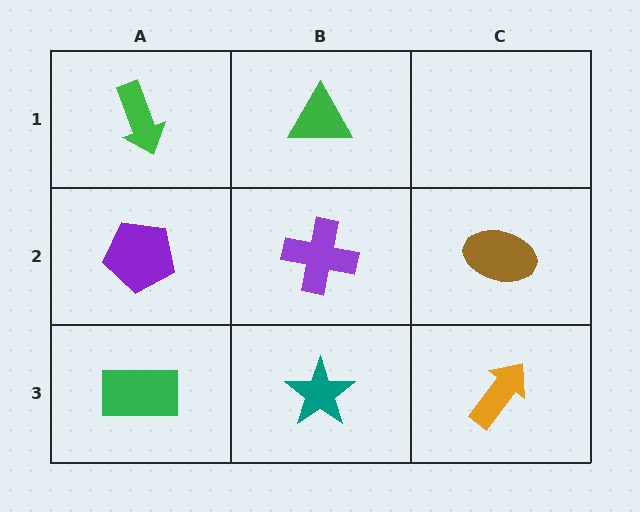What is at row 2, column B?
A purple cross.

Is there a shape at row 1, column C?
No, that cell is empty.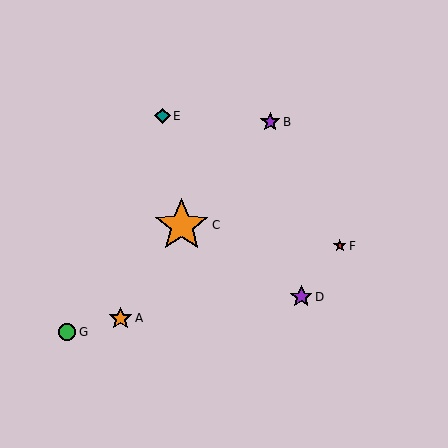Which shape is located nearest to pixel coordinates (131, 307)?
The orange star (labeled A) at (121, 318) is nearest to that location.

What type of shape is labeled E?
Shape E is a teal diamond.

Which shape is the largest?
The orange star (labeled C) is the largest.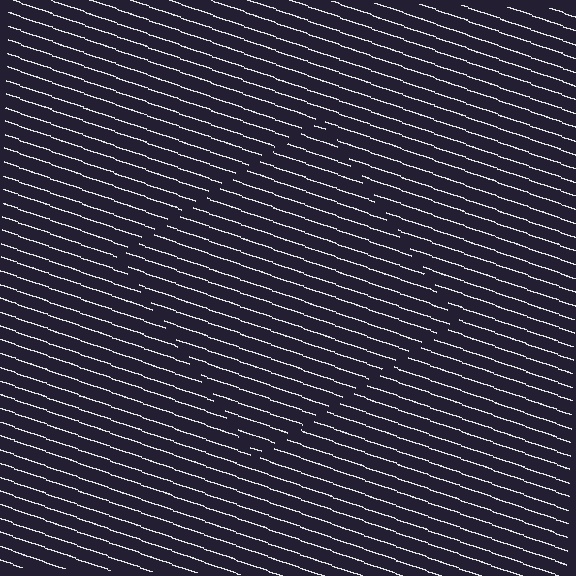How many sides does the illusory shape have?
4 sides — the line-ends trace a square.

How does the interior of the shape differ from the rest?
The interior of the shape contains the same grating, shifted by half a period — the contour is defined by the phase discontinuity where line-ends from the inner and outer gratings abut.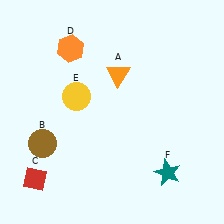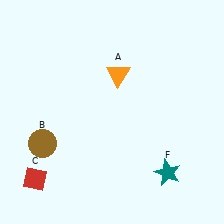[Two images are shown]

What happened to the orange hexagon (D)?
The orange hexagon (D) was removed in Image 2. It was in the top-left area of Image 1.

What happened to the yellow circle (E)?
The yellow circle (E) was removed in Image 2. It was in the top-left area of Image 1.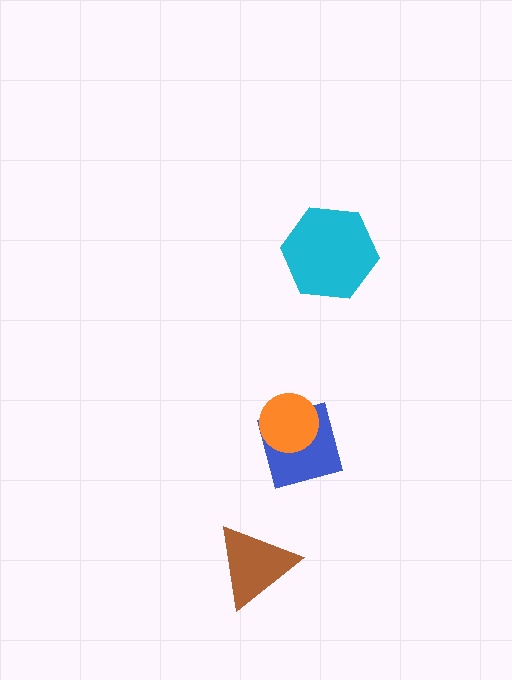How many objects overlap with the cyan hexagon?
0 objects overlap with the cyan hexagon.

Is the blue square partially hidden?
Yes, it is partially covered by another shape.